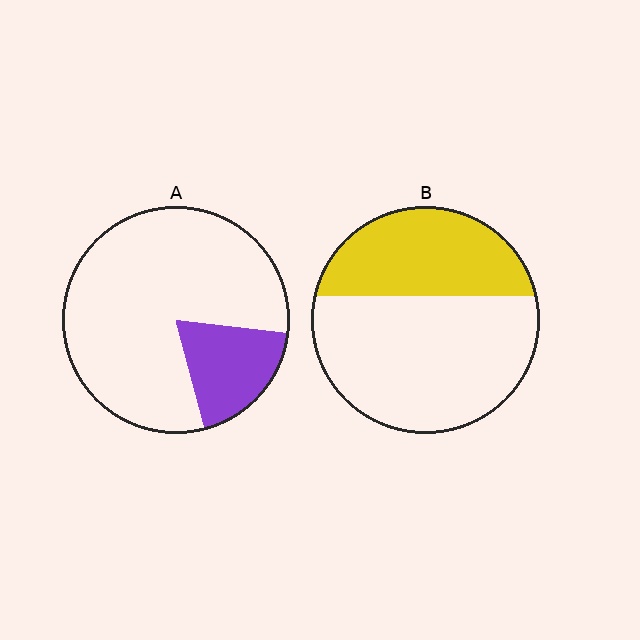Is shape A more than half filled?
No.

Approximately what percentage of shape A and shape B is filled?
A is approximately 20% and B is approximately 35%.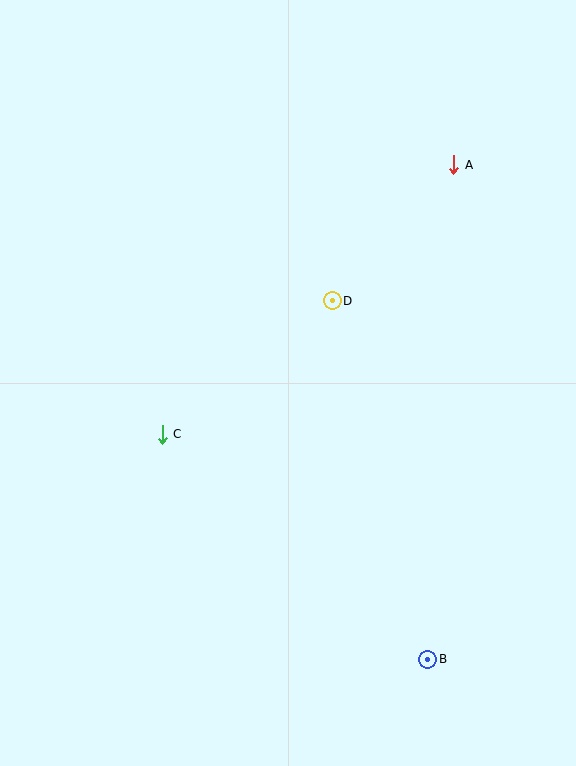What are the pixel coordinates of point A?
Point A is at (454, 165).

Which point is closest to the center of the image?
Point D at (332, 301) is closest to the center.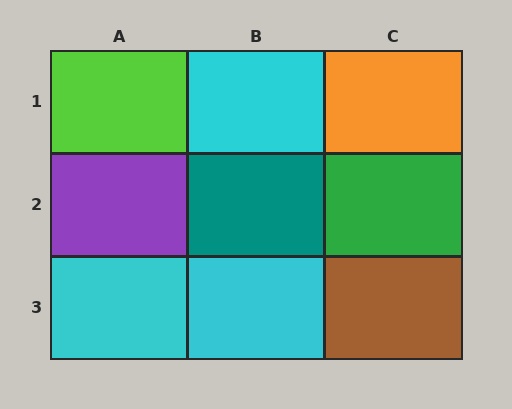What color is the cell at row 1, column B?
Cyan.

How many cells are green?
1 cell is green.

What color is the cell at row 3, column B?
Cyan.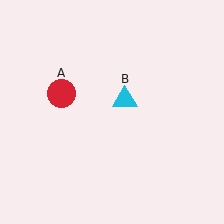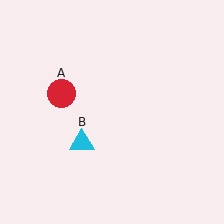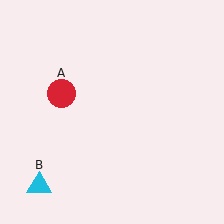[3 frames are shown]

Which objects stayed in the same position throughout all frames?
Red circle (object A) remained stationary.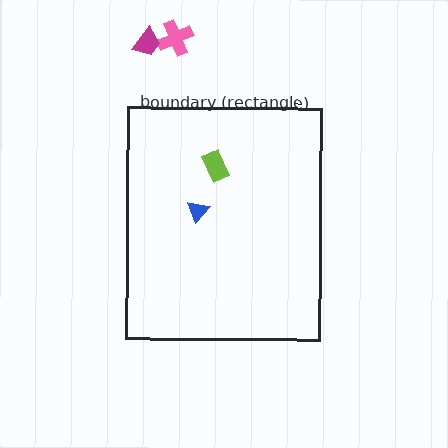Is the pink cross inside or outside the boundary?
Outside.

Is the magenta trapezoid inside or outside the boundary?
Outside.